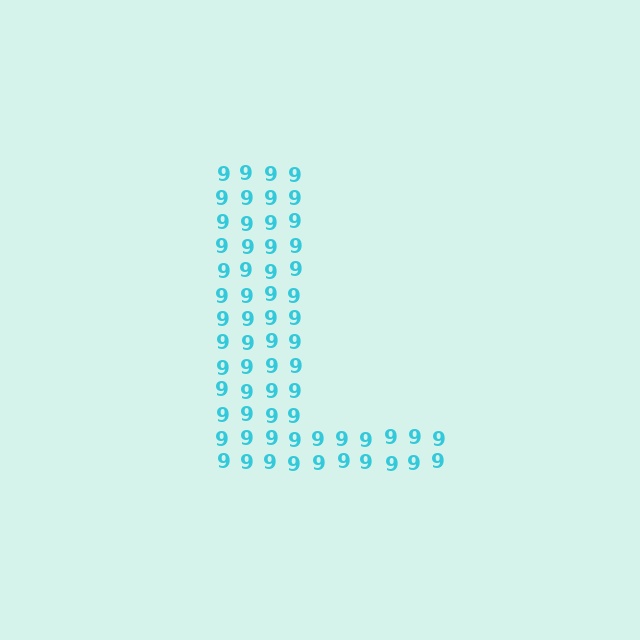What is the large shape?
The large shape is the letter L.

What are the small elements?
The small elements are digit 9's.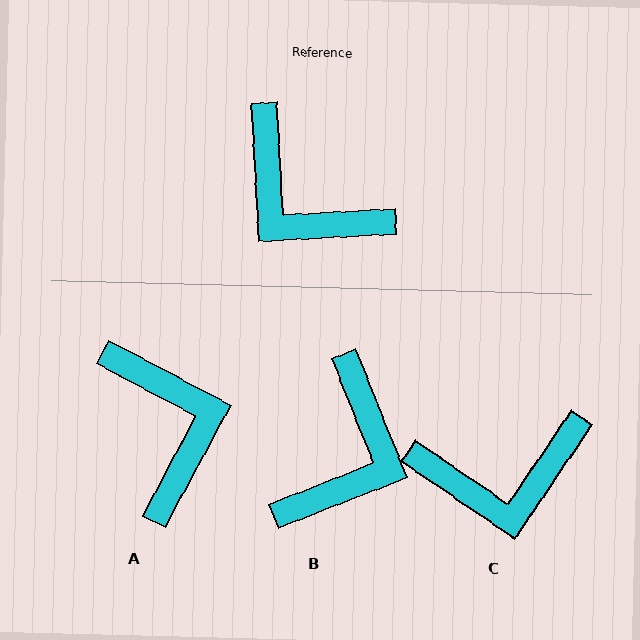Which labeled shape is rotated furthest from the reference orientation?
A, about 149 degrees away.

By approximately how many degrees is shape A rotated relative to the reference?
Approximately 149 degrees counter-clockwise.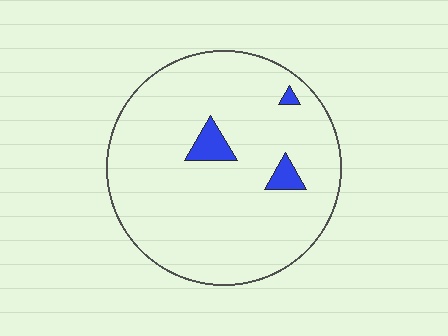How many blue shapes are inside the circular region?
3.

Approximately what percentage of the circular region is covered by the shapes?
Approximately 5%.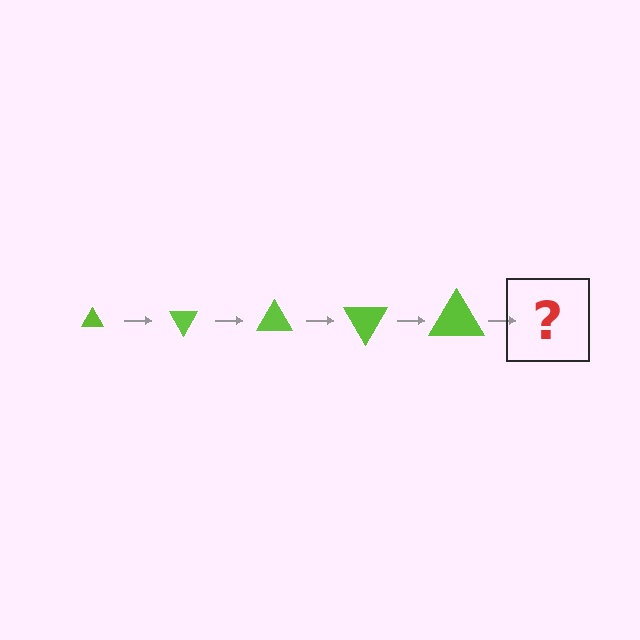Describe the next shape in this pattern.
It should be a triangle, larger than the previous one and rotated 300 degrees from the start.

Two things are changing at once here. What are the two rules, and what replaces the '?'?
The two rules are that the triangle grows larger each step and it rotates 60 degrees each step. The '?' should be a triangle, larger than the previous one and rotated 300 degrees from the start.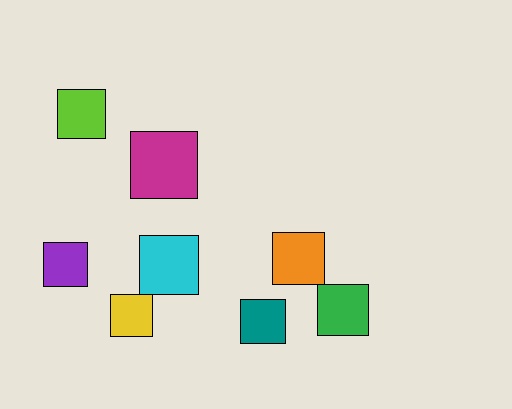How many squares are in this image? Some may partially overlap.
There are 8 squares.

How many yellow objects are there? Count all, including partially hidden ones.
There is 1 yellow object.